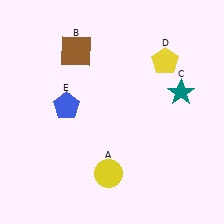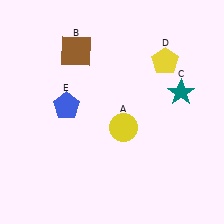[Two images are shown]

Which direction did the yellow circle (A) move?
The yellow circle (A) moved up.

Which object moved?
The yellow circle (A) moved up.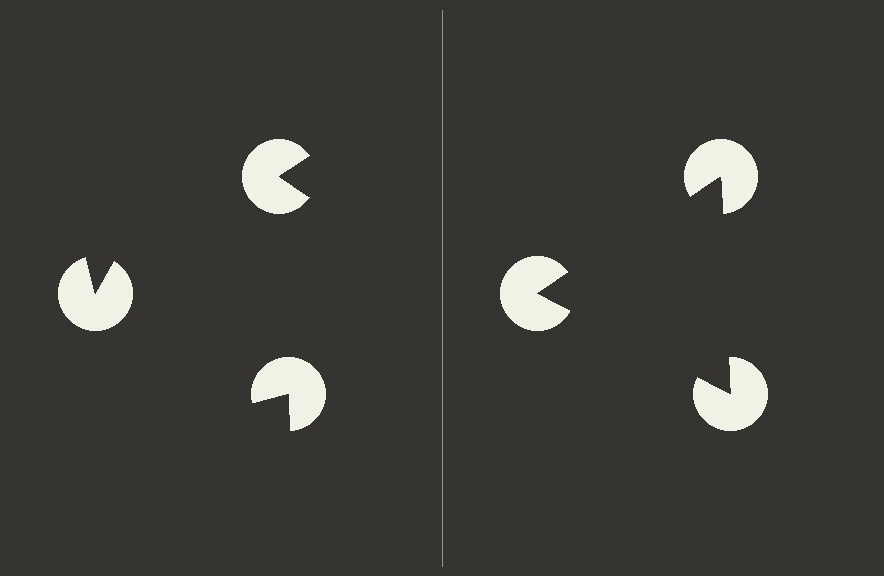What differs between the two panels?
The pac-man discs are positioned identically on both sides; only the wedge orientations differ. On the right they align to a triangle; on the left they are misaligned.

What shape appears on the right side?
An illusory triangle.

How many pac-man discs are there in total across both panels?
6 — 3 on each side.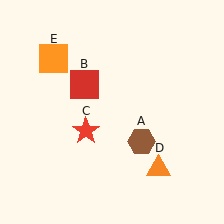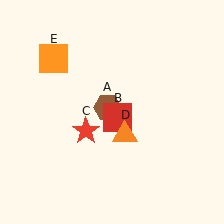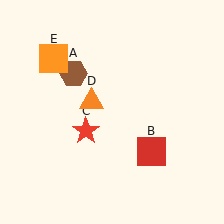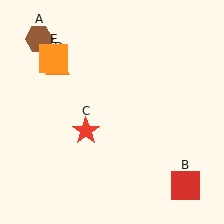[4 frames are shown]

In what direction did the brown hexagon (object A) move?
The brown hexagon (object A) moved up and to the left.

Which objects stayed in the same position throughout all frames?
Red star (object C) and orange square (object E) remained stationary.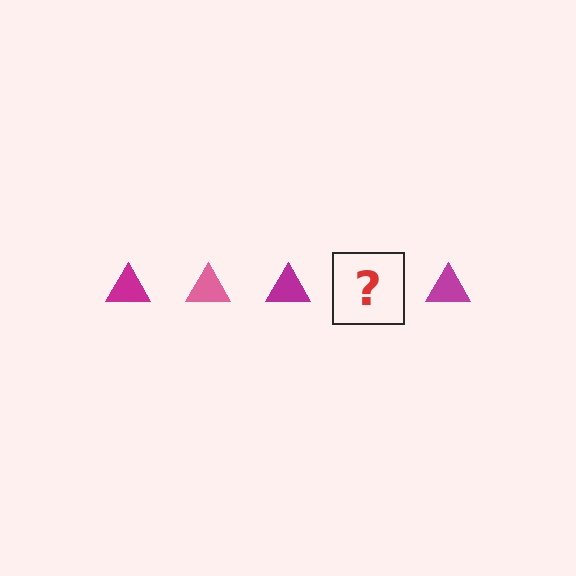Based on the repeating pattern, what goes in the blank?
The blank should be a pink triangle.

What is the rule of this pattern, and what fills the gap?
The rule is that the pattern cycles through magenta, pink triangles. The gap should be filled with a pink triangle.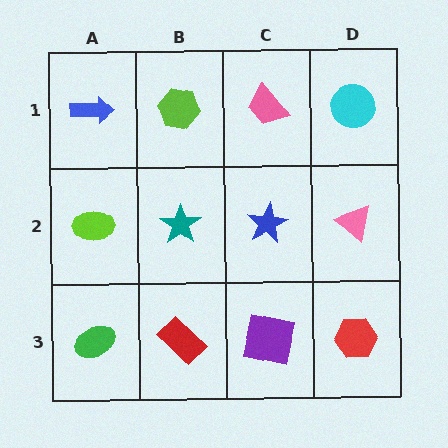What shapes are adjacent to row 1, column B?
A teal star (row 2, column B), a blue arrow (row 1, column A), a pink trapezoid (row 1, column C).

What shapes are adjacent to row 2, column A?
A blue arrow (row 1, column A), a green ellipse (row 3, column A), a teal star (row 2, column B).